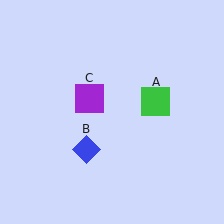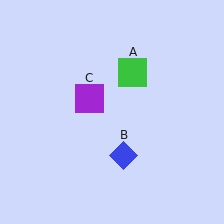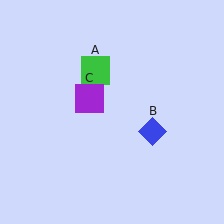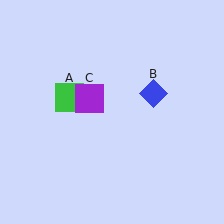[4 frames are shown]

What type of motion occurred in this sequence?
The green square (object A), blue diamond (object B) rotated counterclockwise around the center of the scene.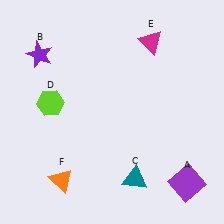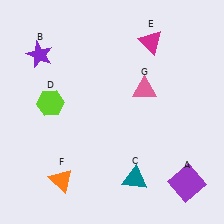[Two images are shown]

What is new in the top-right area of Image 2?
A pink triangle (G) was added in the top-right area of Image 2.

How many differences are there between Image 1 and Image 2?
There is 1 difference between the two images.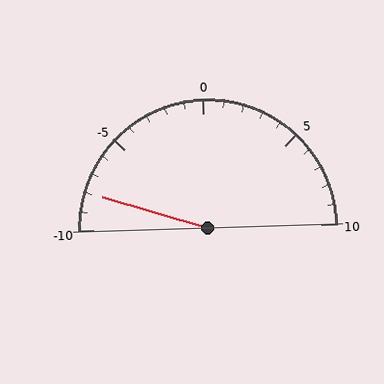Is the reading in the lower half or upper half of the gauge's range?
The reading is in the lower half of the range (-10 to 10).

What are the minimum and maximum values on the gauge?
The gauge ranges from -10 to 10.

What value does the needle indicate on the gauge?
The needle indicates approximately -8.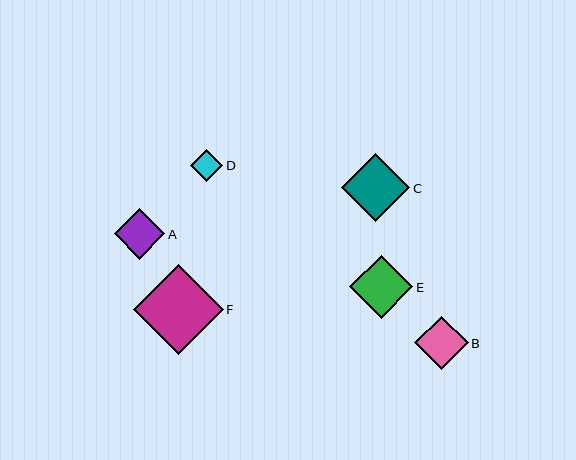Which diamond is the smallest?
Diamond D is the smallest with a size of approximately 33 pixels.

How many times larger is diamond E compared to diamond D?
Diamond E is approximately 1.9 times the size of diamond D.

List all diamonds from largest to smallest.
From largest to smallest: F, C, E, B, A, D.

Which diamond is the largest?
Diamond F is the largest with a size of approximately 90 pixels.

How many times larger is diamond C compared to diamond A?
Diamond C is approximately 1.4 times the size of diamond A.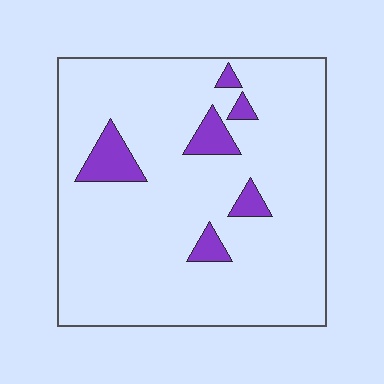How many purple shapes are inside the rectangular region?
6.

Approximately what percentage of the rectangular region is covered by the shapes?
Approximately 10%.